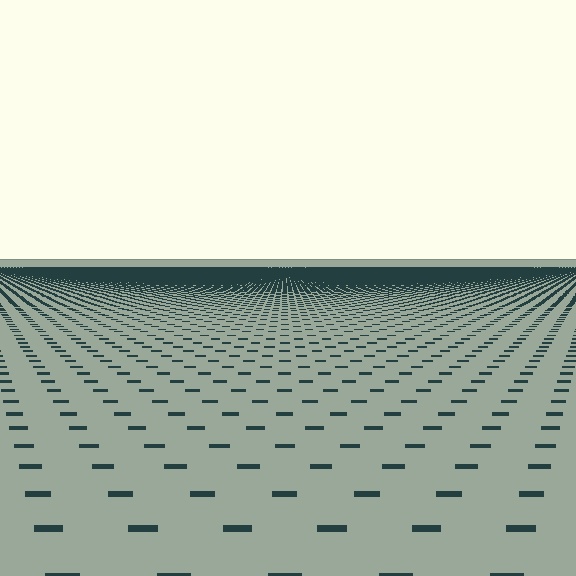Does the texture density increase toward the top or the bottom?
Density increases toward the top.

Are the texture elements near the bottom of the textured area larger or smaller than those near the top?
Larger. Near the bottom, elements are closer to the viewer and appear at a bigger on-screen size.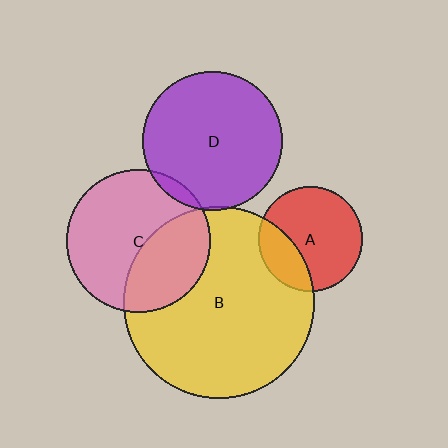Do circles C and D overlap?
Yes.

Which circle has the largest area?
Circle B (yellow).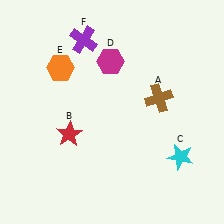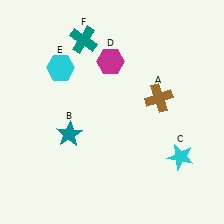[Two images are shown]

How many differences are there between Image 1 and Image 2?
There are 3 differences between the two images.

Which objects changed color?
B changed from red to teal. E changed from orange to cyan. F changed from purple to teal.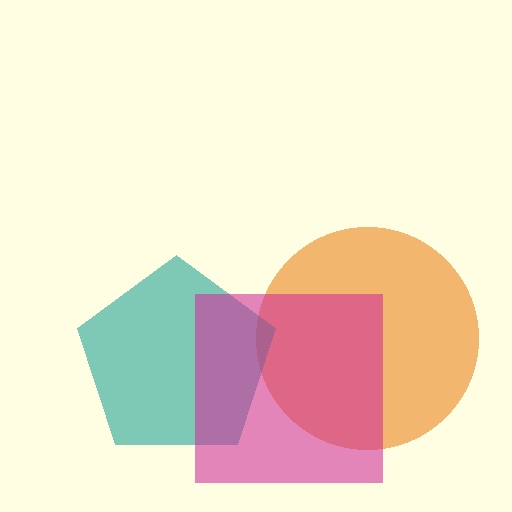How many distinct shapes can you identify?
There are 3 distinct shapes: an orange circle, a teal pentagon, a magenta square.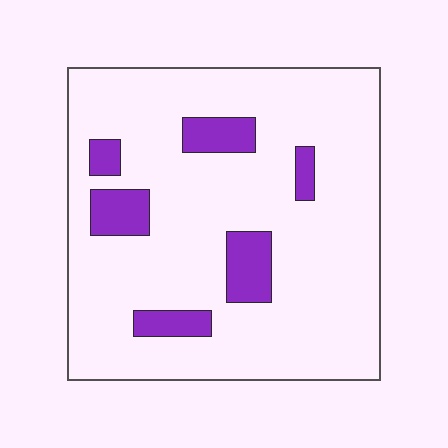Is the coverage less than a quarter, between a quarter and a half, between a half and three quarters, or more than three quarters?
Less than a quarter.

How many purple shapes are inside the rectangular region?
6.